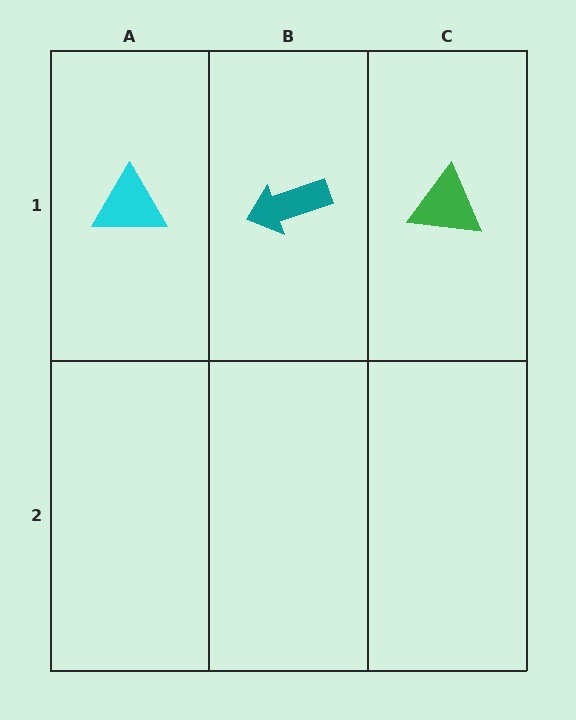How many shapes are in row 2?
0 shapes.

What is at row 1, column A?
A cyan triangle.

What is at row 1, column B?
A teal arrow.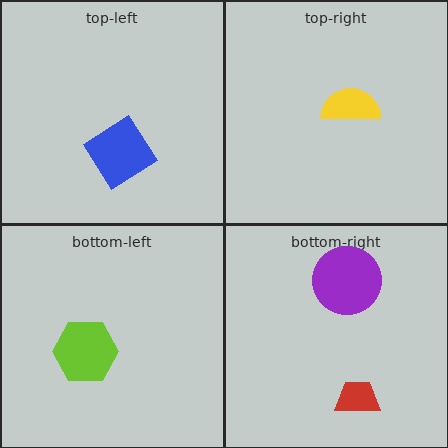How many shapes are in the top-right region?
1.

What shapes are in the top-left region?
The blue diamond.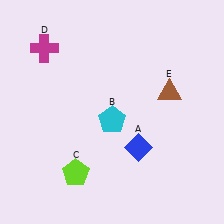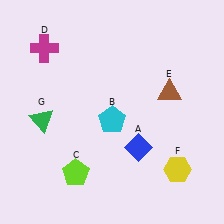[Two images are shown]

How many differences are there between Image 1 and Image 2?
There are 2 differences between the two images.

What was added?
A yellow hexagon (F), a green triangle (G) were added in Image 2.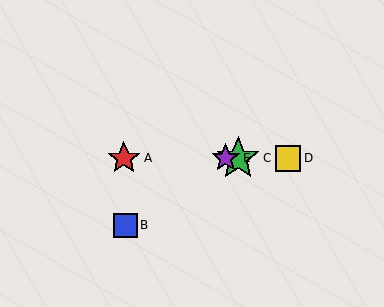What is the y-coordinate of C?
Object C is at y≈158.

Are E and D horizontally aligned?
Yes, both are at y≈158.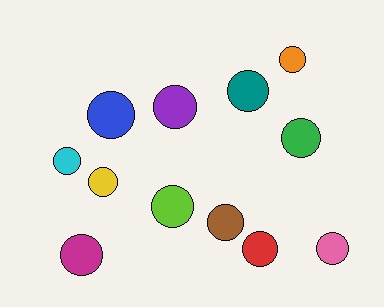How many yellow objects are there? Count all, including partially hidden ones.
There is 1 yellow object.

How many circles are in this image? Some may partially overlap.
There are 12 circles.